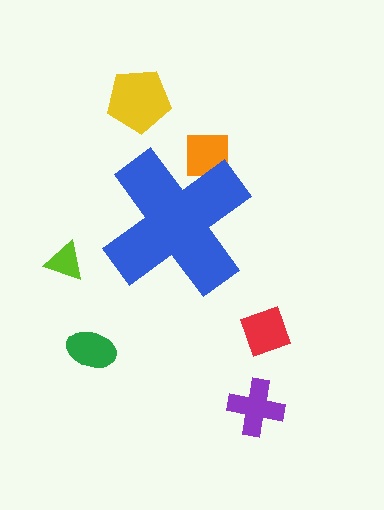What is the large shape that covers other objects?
A blue cross.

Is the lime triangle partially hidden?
No, the lime triangle is fully visible.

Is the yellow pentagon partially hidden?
No, the yellow pentagon is fully visible.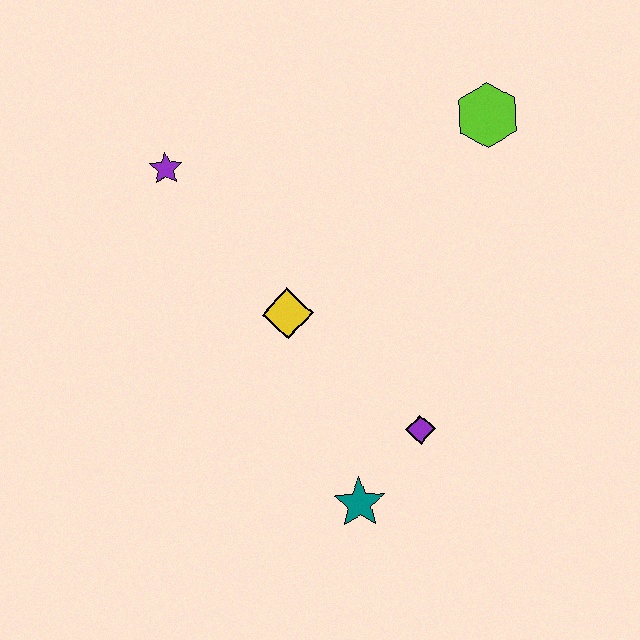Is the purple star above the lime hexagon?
No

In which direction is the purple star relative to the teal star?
The purple star is above the teal star.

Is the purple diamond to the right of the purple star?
Yes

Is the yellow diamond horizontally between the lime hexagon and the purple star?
Yes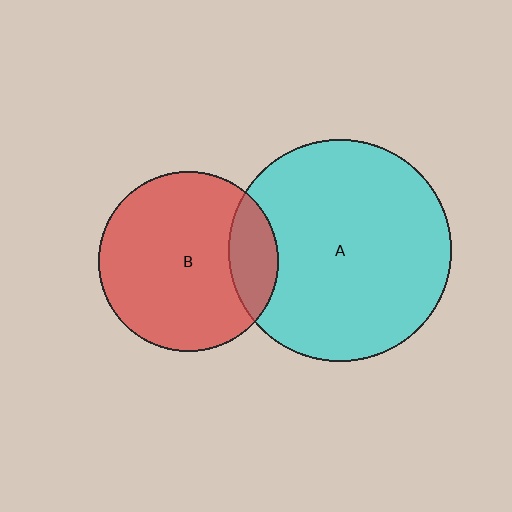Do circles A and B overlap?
Yes.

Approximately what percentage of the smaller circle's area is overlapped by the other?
Approximately 15%.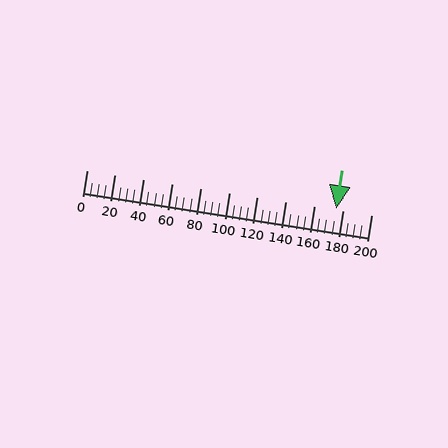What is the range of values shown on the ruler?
The ruler shows values from 0 to 200.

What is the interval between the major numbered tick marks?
The major tick marks are spaced 20 units apart.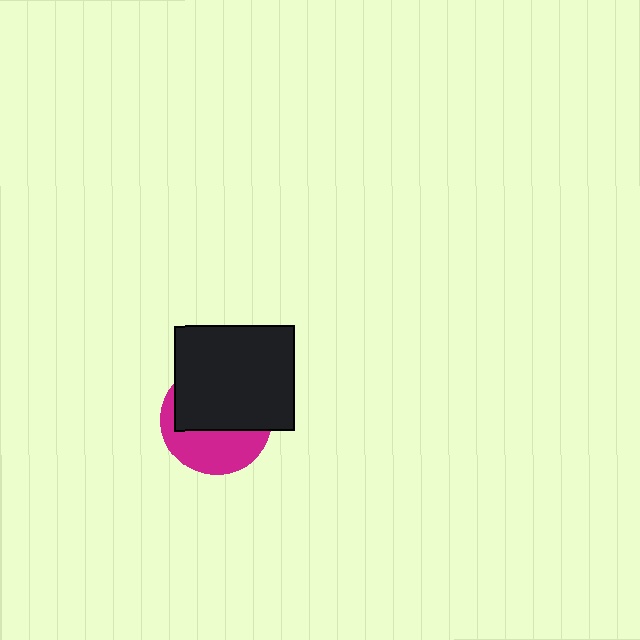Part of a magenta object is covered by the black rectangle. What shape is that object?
It is a circle.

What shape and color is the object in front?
The object in front is a black rectangle.